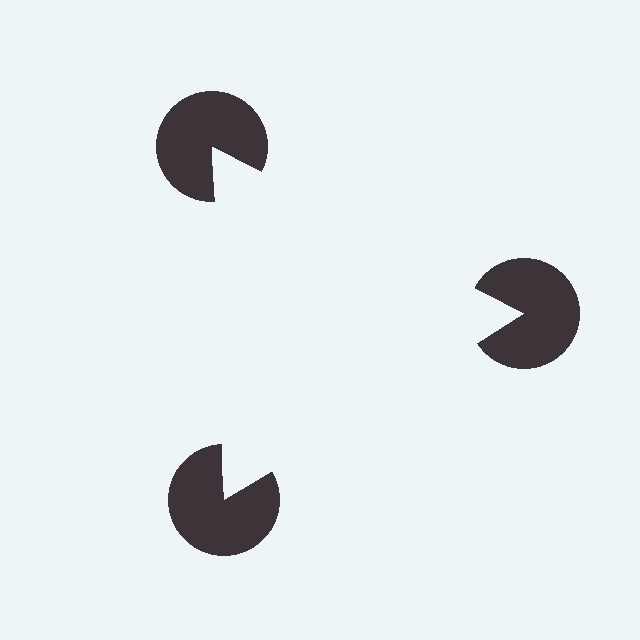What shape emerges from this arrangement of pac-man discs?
An illusory triangle — its edges are inferred from the aligned wedge cuts in the pac-man discs, not physically drawn.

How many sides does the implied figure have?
3 sides.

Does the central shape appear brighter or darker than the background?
It typically appears slightly brighter than the background, even though no actual brightness change is drawn.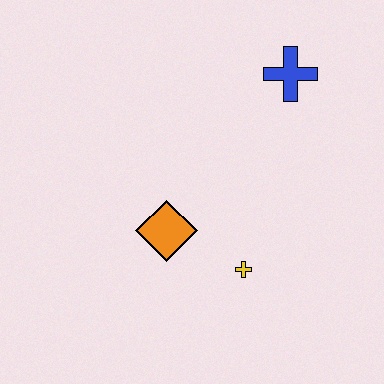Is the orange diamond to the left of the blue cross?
Yes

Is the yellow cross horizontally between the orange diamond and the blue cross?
Yes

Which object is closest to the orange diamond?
The yellow cross is closest to the orange diamond.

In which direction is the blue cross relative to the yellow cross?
The blue cross is above the yellow cross.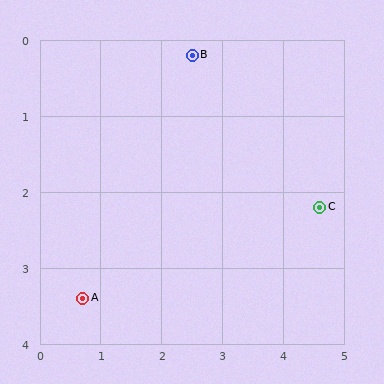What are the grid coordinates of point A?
Point A is at approximately (0.7, 3.4).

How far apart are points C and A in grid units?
Points C and A are about 4.1 grid units apart.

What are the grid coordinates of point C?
Point C is at approximately (4.6, 2.2).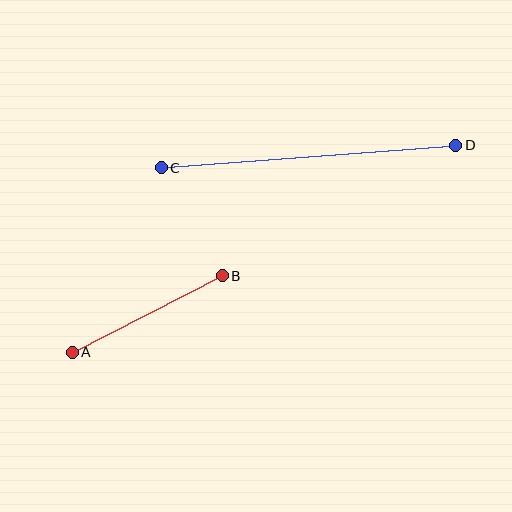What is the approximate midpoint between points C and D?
The midpoint is at approximately (309, 156) pixels.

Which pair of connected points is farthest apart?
Points C and D are farthest apart.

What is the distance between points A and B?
The distance is approximately 168 pixels.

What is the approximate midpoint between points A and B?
The midpoint is at approximately (147, 314) pixels.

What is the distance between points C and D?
The distance is approximately 295 pixels.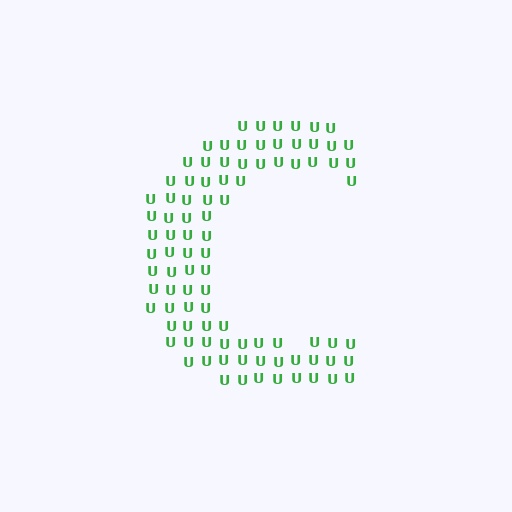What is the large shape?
The large shape is the letter C.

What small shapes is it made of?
It is made of small letter U's.